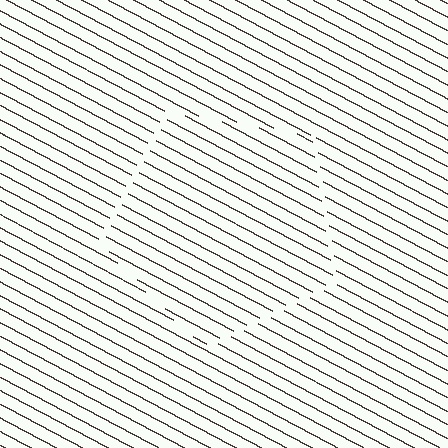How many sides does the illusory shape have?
5 sides — the line-ends trace a pentagon.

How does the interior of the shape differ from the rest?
The interior of the shape contains the same grating, shifted by half a period — the contour is defined by the phase discontinuity where line-ends from the inner and outer gratings abut.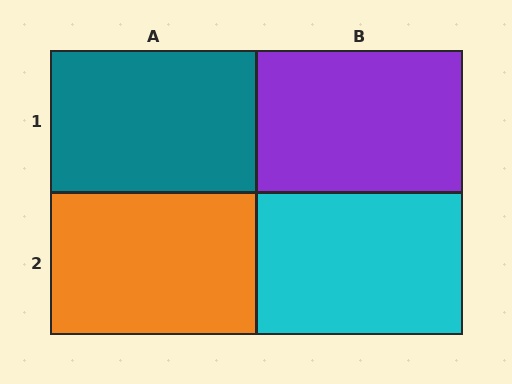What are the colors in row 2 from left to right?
Orange, cyan.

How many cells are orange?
1 cell is orange.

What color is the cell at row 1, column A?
Teal.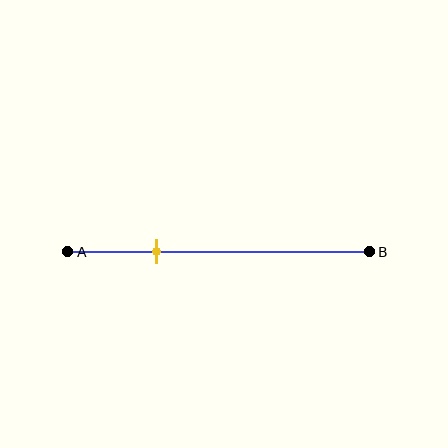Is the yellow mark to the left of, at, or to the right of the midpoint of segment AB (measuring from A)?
The yellow mark is to the left of the midpoint of segment AB.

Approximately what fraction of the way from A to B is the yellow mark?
The yellow mark is approximately 30% of the way from A to B.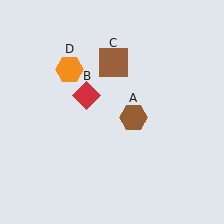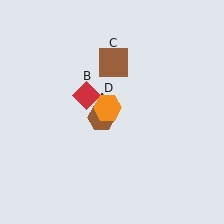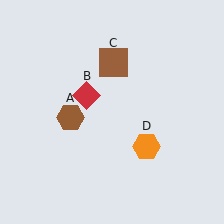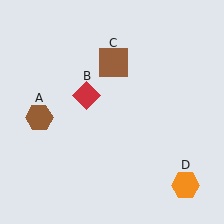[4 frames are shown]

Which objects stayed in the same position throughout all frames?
Red diamond (object B) and brown square (object C) remained stationary.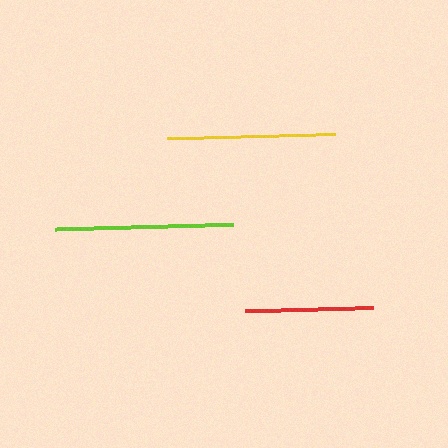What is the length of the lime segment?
The lime segment is approximately 178 pixels long.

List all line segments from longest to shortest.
From longest to shortest: lime, yellow, red.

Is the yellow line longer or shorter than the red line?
The yellow line is longer than the red line.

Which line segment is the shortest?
The red line is the shortest at approximately 129 pixels.